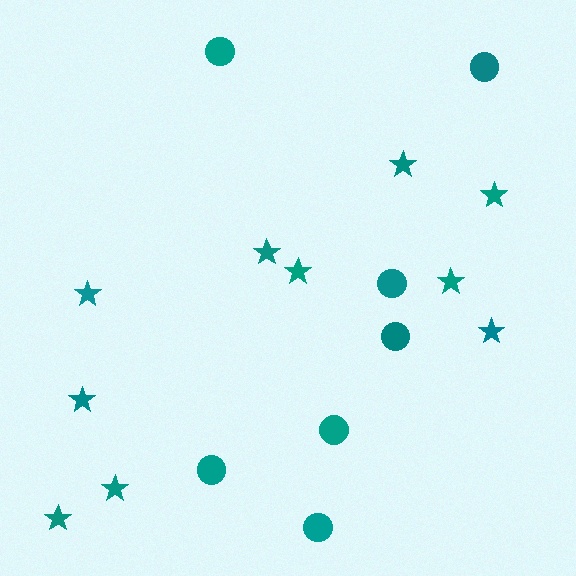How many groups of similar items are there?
There are 2 groups: one group of circles (7) and one group of stars (10).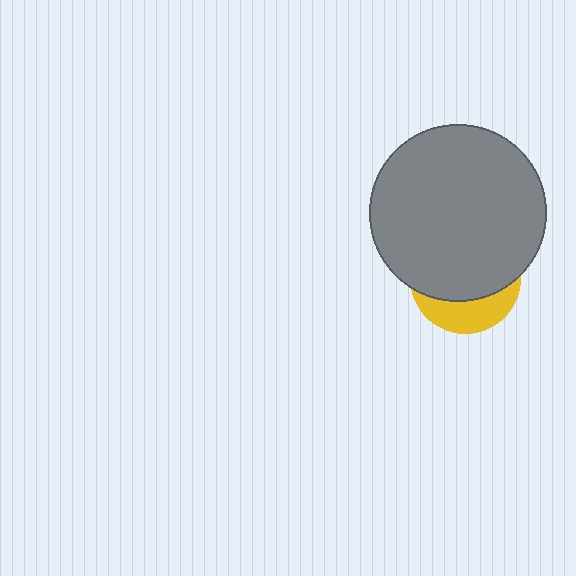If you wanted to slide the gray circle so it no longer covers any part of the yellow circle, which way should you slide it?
Slide it up — that is the most direct way to separate the two shapes.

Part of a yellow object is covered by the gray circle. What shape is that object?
It is a circle.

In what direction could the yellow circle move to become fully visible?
The yellow circle could move down. That would shift it out from behind the gray circle entirely.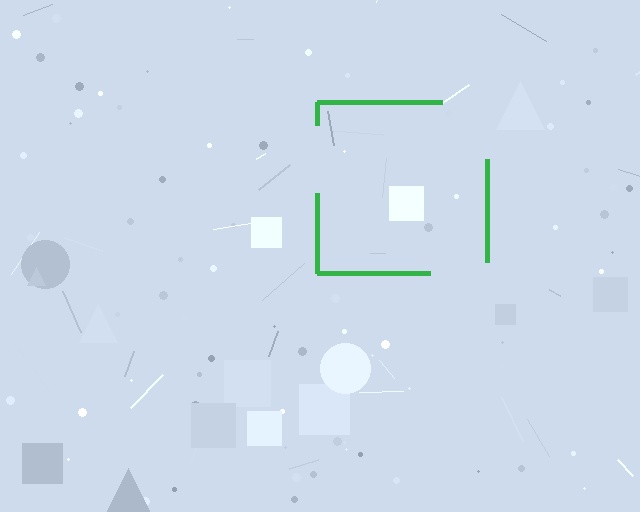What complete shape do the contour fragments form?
The contour fragments form a square.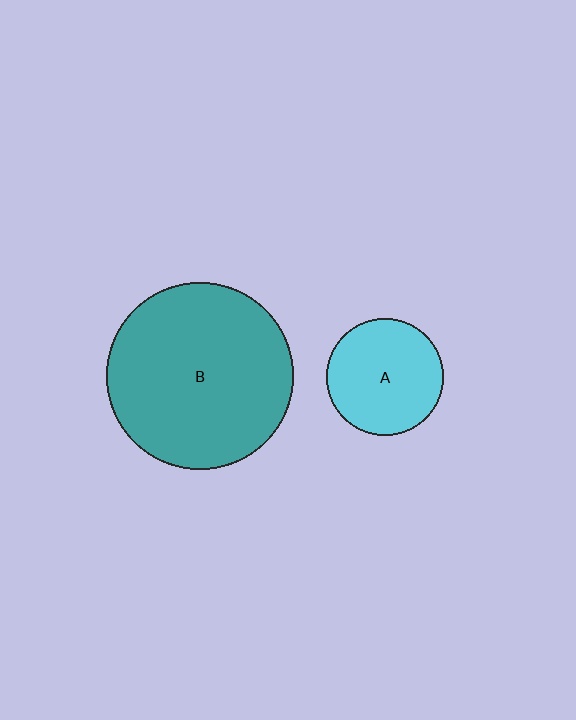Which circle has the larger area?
Circle B (teal).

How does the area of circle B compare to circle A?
Approximately 2.6 times.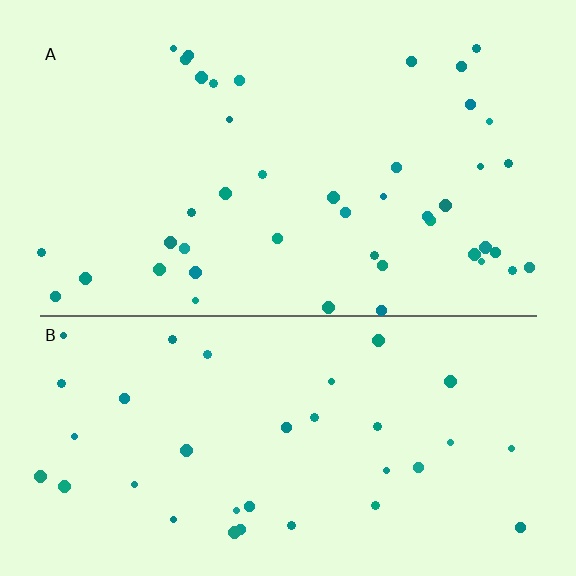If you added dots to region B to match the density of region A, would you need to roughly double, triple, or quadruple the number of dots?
Approximately double.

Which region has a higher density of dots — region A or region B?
A (the top).